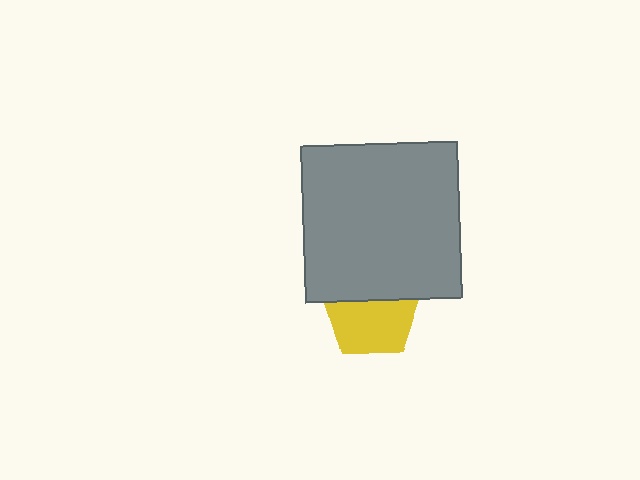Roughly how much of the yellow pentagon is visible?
About half of it is visible (roughly 62%).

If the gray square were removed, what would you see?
You would see the complete yellow pentagon.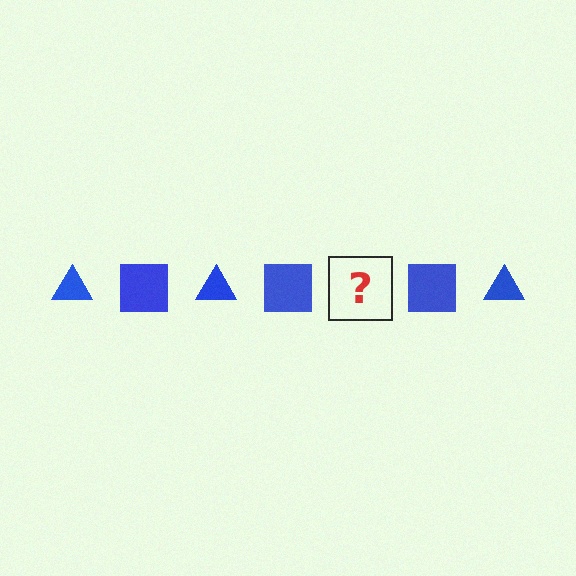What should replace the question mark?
The question mark should be replaced with a blue triangle.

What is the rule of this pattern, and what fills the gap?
The rule is that the pattern cycles through triangle, square shapes in blue. The gap should be filled with a blue triangle.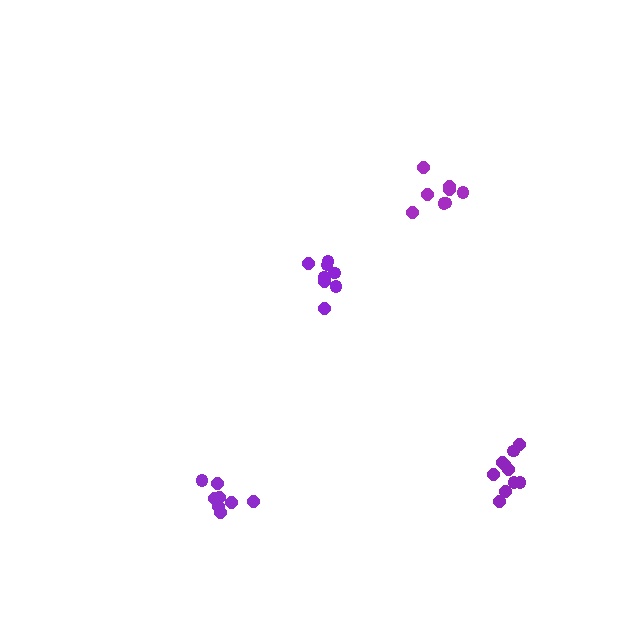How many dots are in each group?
Group 1: 8 dots, Group 2: 8 dots, Group 3: 8 dots, Group 4: 10 dots (34 total).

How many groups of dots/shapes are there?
There are 4 groups.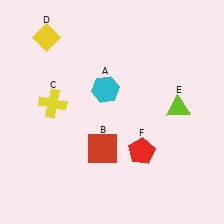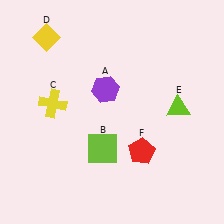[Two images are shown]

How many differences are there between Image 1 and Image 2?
There are 2 differences between the two images.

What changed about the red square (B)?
In Image 1, B is red. In Image 2, it changed to lime.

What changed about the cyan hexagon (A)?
In Image 1, A is cyan. In Image 2, it changed to purple.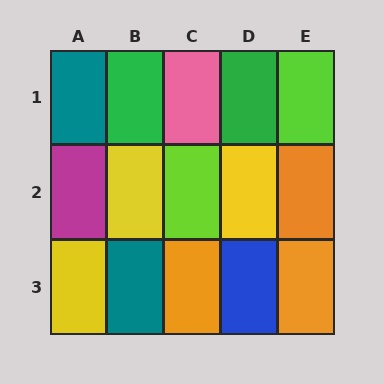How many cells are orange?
3 cells are orange.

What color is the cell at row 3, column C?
Orange.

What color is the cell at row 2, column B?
Yellow.